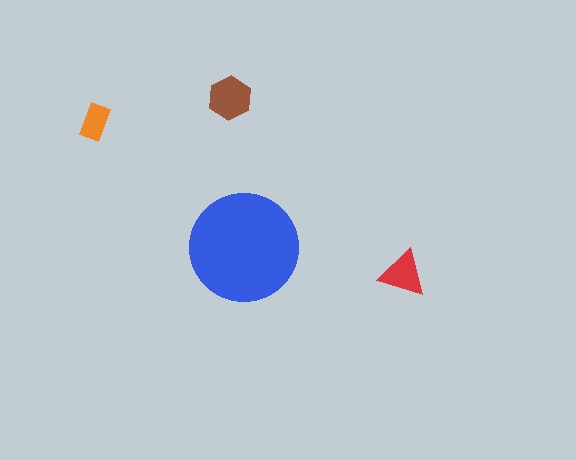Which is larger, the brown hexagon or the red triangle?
The brown hexagon.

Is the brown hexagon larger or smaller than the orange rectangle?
Larger.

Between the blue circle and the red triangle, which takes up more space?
The blue circle.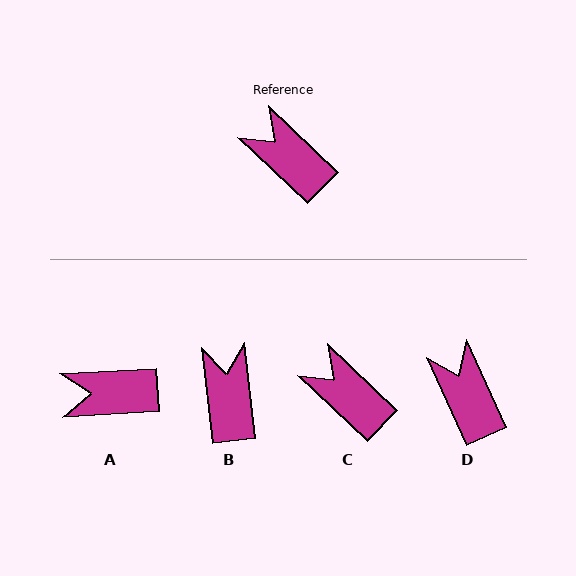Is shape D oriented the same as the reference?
No, it is off by about 22 degrees.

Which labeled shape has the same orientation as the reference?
C.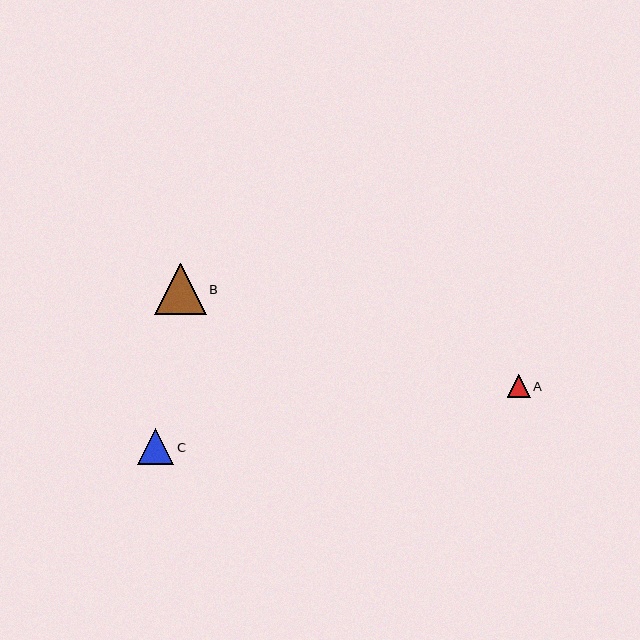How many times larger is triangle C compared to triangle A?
Triangle C is approximately 1.6 times the size of triangle A.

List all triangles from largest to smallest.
From largest to smallest: B, C, A.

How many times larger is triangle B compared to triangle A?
Triangle B is approximately 2.2 times the size of triangle A.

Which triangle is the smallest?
Triangle A is the smallest with a size of approximately 23 pixels.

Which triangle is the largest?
Triangle B is the largest with a size of approximately 51 pixels.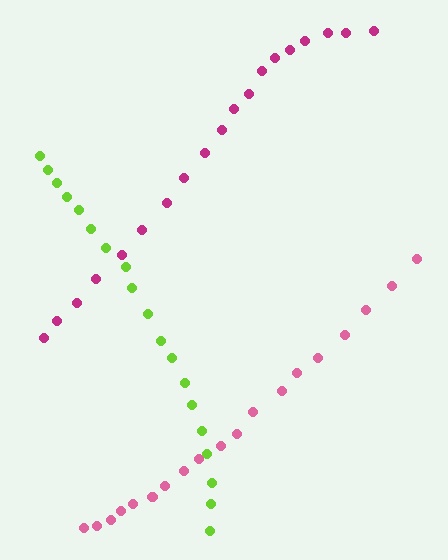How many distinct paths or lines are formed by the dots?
There are 3 distinct paths.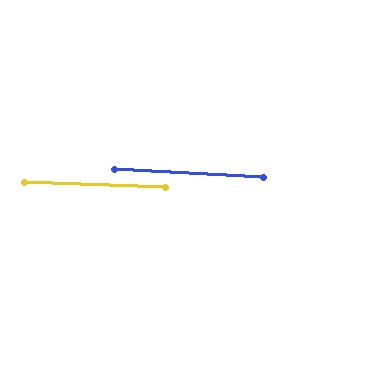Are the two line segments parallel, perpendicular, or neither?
Parallel — their directions differ by only 0.9°.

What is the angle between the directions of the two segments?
Approximately 1 degree.